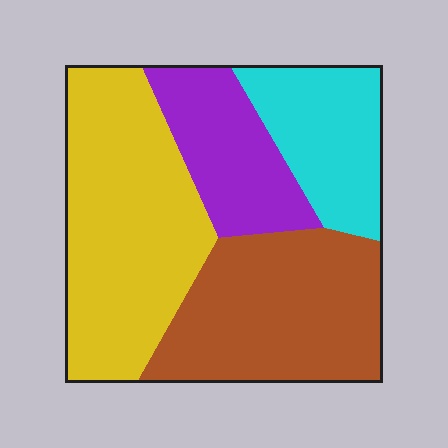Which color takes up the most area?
Yellow, at roughly 35%.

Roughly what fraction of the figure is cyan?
Cyan covers about 15% of the figure.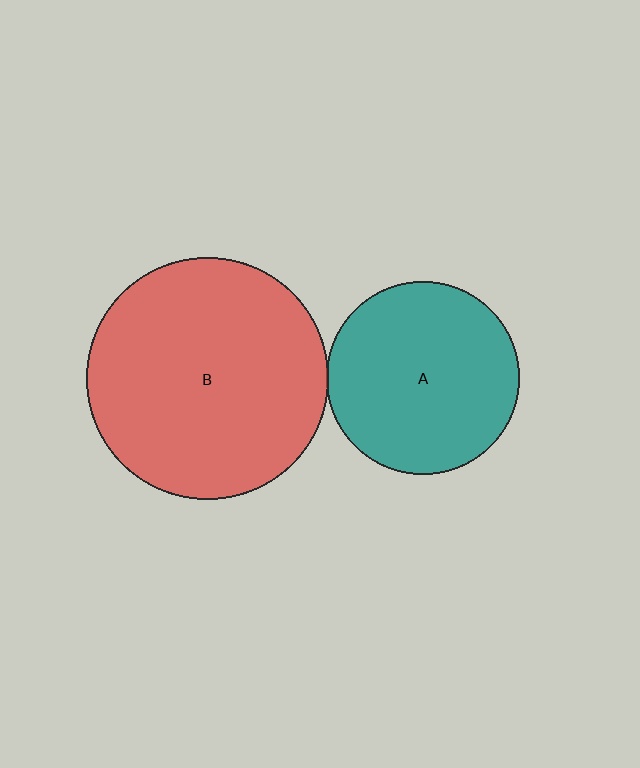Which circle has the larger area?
Circle B (red).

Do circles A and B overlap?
Yes.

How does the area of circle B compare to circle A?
Approximately 1.6 times.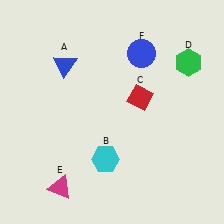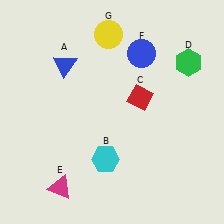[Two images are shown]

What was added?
A yellow circle (G) was added in Image 2.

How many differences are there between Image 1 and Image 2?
There is 1 difference between the two images.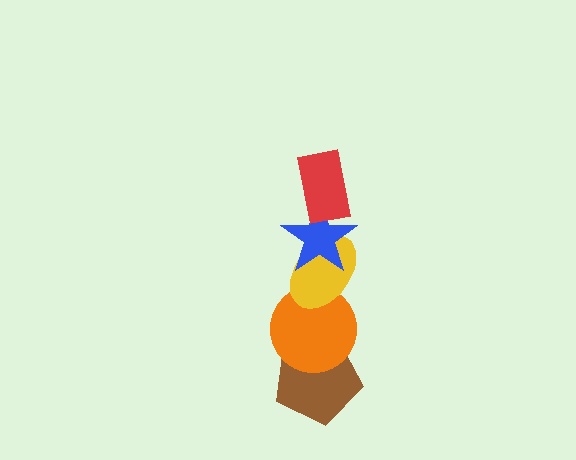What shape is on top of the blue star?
The red rectangle is on top of the blue star.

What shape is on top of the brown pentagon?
The orange circle is on top of the brown pentagon.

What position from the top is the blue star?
The blue star is 2nd from the top.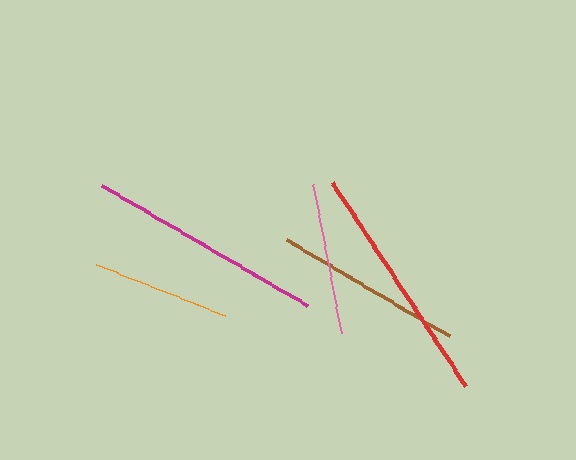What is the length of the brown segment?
The brown segment is approximately 189 pixels long.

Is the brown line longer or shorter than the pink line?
The brown line is longer than the pink line.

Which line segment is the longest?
The red line is the longest at approximately 243 pixels.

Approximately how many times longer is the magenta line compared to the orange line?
The magenta line is approximately 1.7 times the length of the orange line.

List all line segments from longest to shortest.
From longest to shortest: red, magenta, brown, pink, orange.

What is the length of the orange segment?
The orange segment is approximately 139 pixels long.